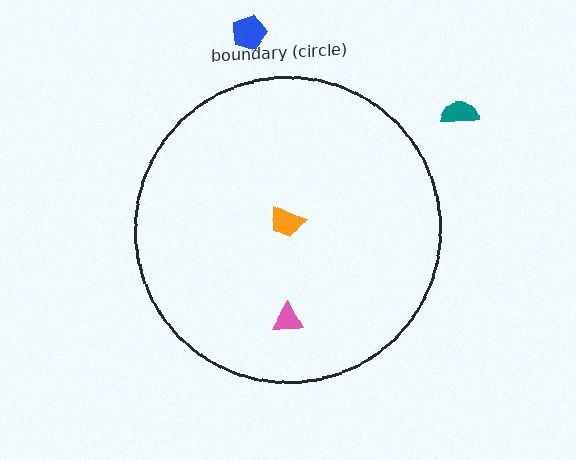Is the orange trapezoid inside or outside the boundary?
Inside.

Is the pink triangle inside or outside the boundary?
Inside.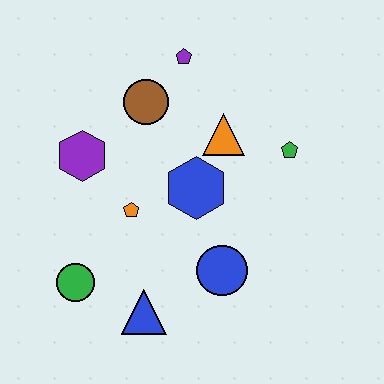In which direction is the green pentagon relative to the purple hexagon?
The green pentagon is to the right of the purple hexagon.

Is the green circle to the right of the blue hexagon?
No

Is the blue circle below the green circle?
No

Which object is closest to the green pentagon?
The orange triangle is closest to the green pentagon.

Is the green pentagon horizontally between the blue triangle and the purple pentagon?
No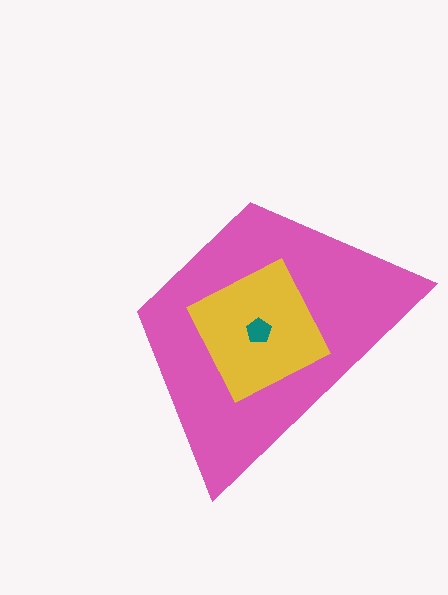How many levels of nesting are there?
3.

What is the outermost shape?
The pink trapezoid.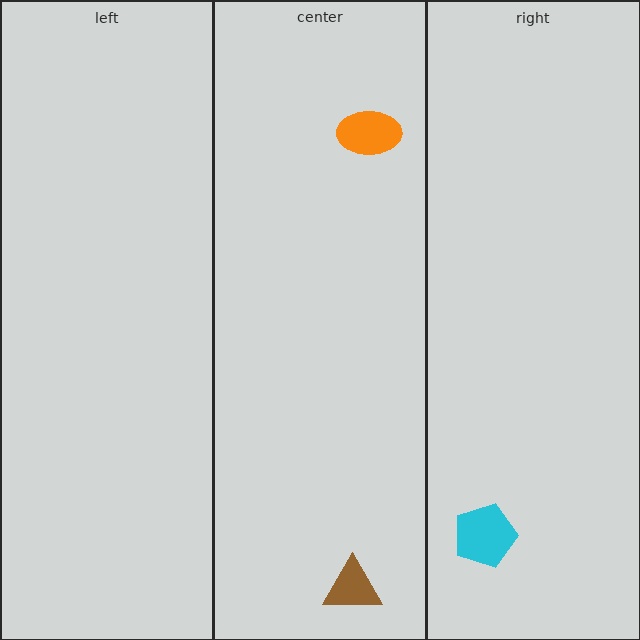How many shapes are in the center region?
2.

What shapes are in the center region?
The brown triangle, the orange ellipse.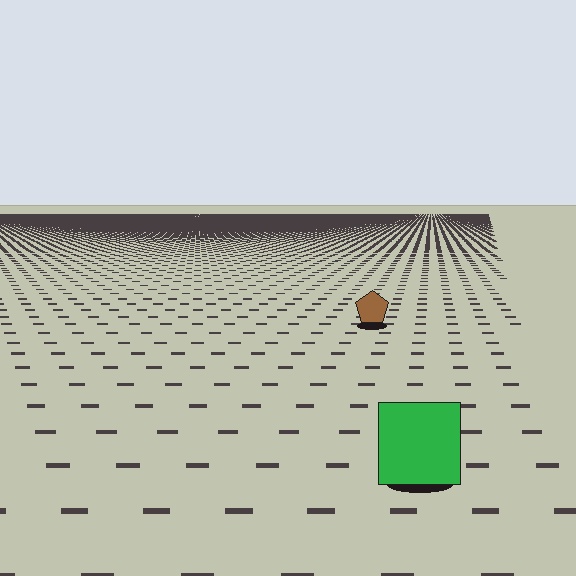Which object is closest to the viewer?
The green square is closest. The texture marks near it are larger and more spread out.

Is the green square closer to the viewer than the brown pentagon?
Yes. The green square is closer — you can tell from the texture gradient: the ground texture is coarser near it.